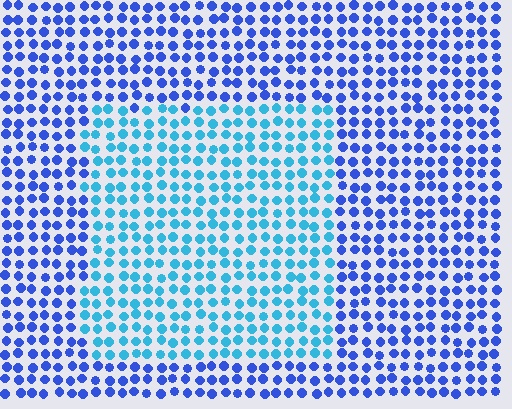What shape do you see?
I see a rectangle.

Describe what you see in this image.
The image is filled with small blue elements in a uniform arrangement. A rectangle-shaped region is visible where the elements are tinted to a slightly different hue, forming a subtle color boundary.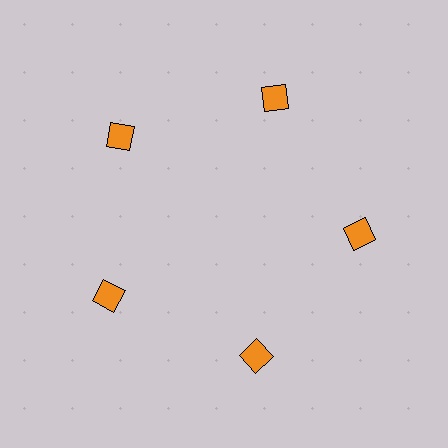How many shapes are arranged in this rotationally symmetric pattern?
There are 5 shapes, arranged in 5 groups of 1.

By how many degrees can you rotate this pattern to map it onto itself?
The pattern maps onto itself every 72 degrees of rotation.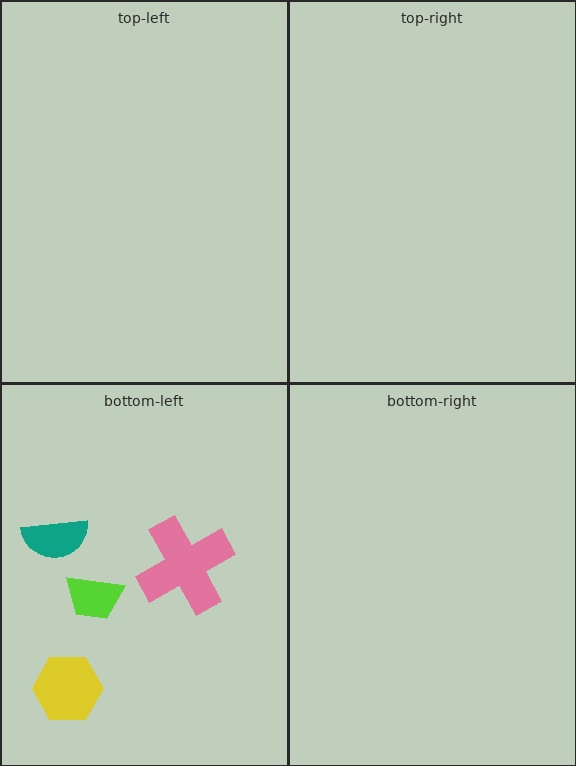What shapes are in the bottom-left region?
The yellow hexagon, the teal semicircle, the lime trapezoid, the pink cross.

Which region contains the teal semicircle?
The bottom-left region.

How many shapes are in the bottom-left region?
4.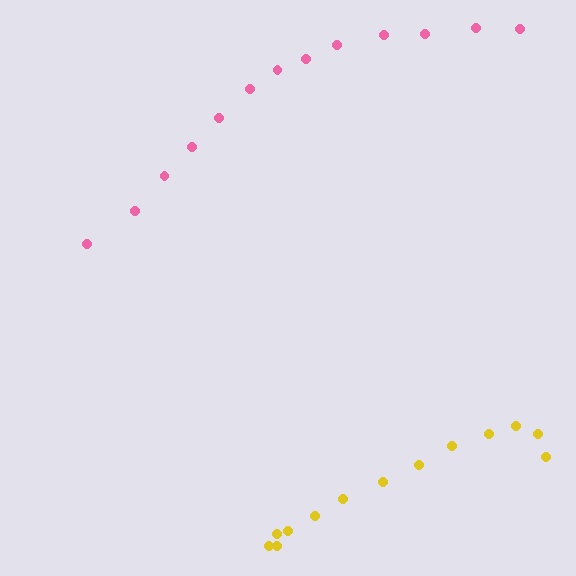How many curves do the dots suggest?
There are 2 distinct paths.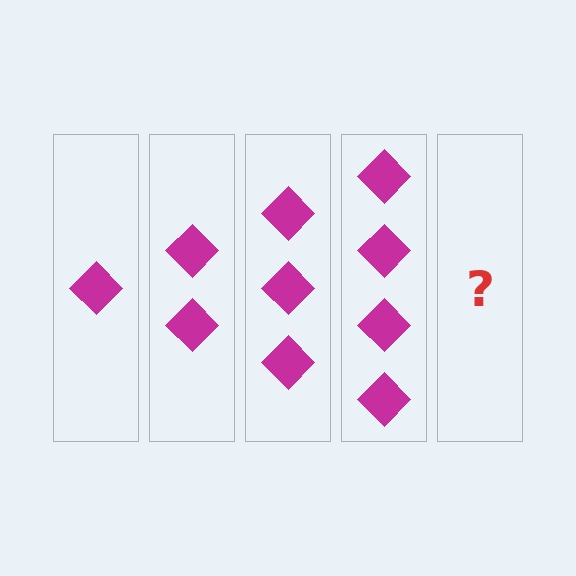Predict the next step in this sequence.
The next step is 5 diamonds.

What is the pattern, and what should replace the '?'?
The pattern is that each step adds one more diamond. The '?' should be 5 diamonds.